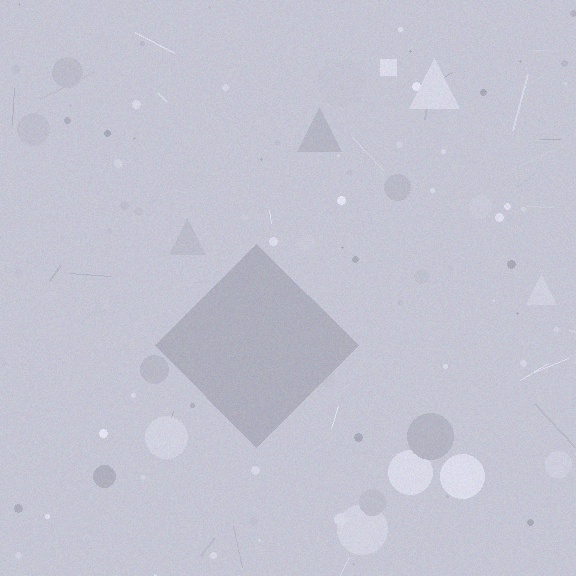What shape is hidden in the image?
A diamond is hidden in the image.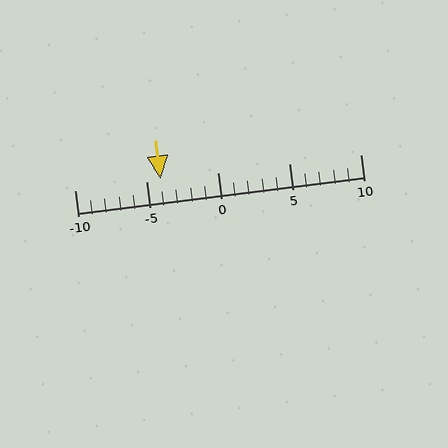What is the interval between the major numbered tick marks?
The major tick marks are spaced 5 units apart.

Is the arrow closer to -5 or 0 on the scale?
The arrow is closer to -5.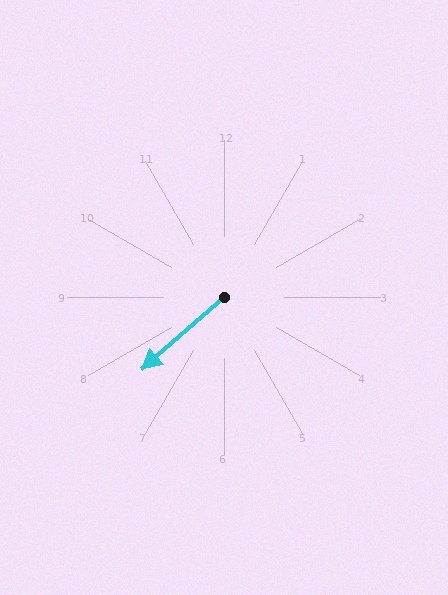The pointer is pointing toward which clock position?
Roughly 8 o'clock.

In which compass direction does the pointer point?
Southwest.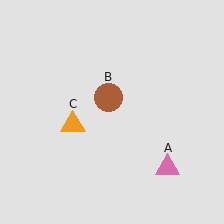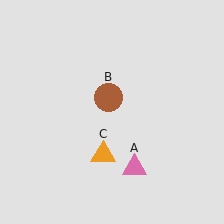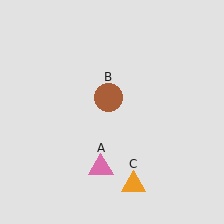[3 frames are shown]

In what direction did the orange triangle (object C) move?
The orange triangle (object C) moved down and to the right.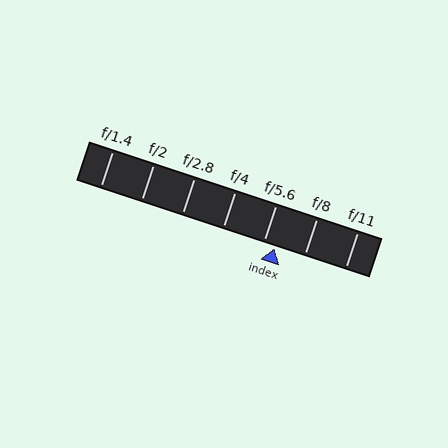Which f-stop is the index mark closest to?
The index mark is closest to f/5.6.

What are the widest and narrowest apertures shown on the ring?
The widest aperture shown is f/1.4 and the narrowest is f/11.